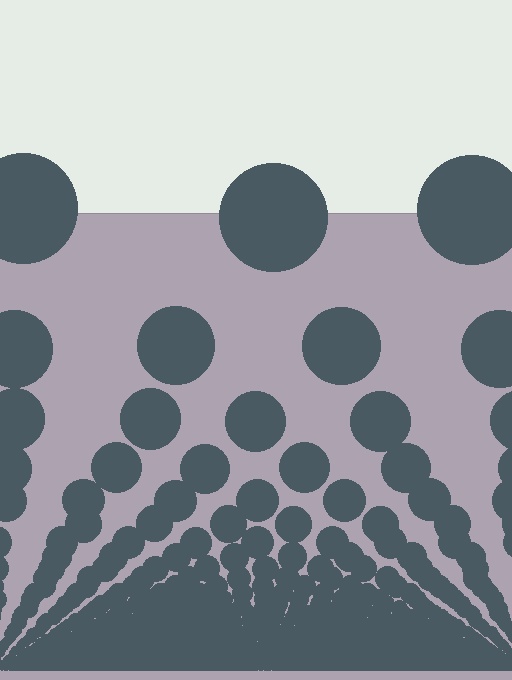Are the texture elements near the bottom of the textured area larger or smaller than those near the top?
Smaller. The gradient is inverted — elements near the bottom are smaller and denser.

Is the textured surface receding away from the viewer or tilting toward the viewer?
The surface appears to tilt toward the viewer. Texture elements get larger and sparser toward the top.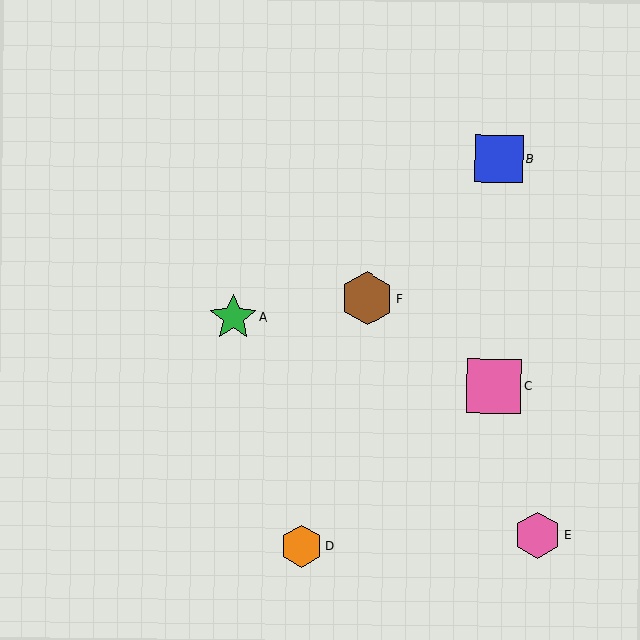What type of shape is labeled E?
Shape E is a pink hexagon.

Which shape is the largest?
The pink square (labeled C) is the largest.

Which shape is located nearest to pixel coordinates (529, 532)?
The pink hexagon (labeled E) at (538, 535) is nearest to that location.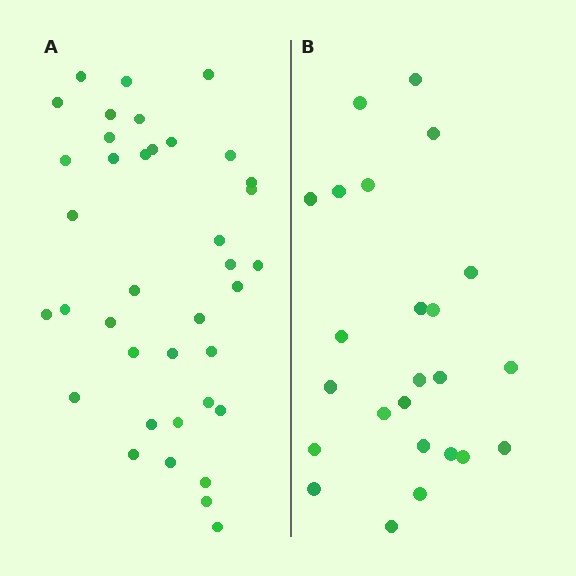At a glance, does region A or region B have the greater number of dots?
Region A (the left region) has more dots.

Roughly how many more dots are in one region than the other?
Region A has approximately 15 more dots than region B.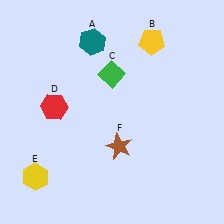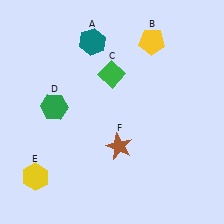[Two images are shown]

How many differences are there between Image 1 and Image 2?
There is 1 difference between the two images.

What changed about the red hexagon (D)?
In Image 1, D is red. In Image 2, it changed to green.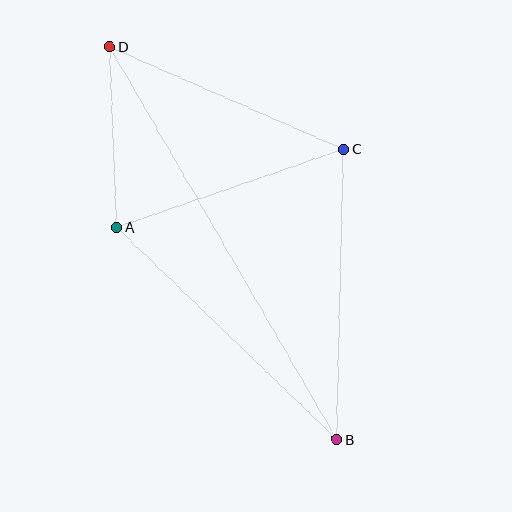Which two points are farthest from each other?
Points B and D are farthest from each other.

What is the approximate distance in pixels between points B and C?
The distance between B and C is approximately 291 pixels.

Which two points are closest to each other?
Points A and D are closest to each other.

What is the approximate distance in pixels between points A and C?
The distance between A and C is approximately 240 pixels.